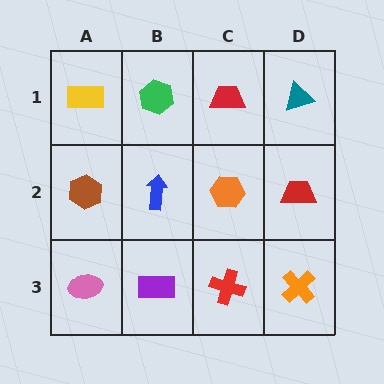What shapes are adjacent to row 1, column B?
A blue arrow (row 2, column B), a yellow rectangle (row 1, column A), a red trapezoid (row 1, column C).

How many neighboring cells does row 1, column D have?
2.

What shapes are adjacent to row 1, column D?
A red trapezoid (row 2, column D), a red trapezoid (row 1, column C).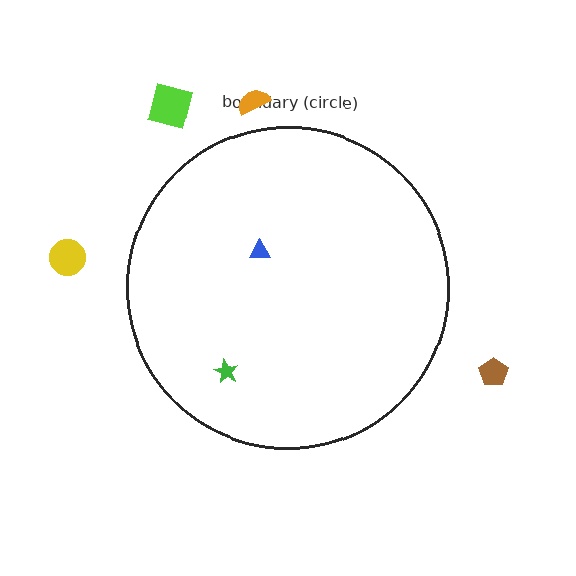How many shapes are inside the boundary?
2 inside, 4 outside.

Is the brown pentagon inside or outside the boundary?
Outside.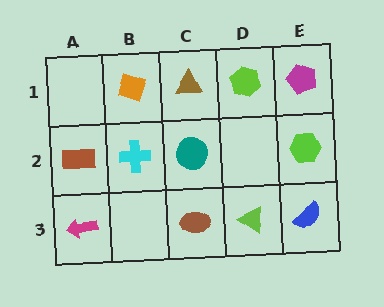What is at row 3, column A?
A magenta arrow.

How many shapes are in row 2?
4 shapes.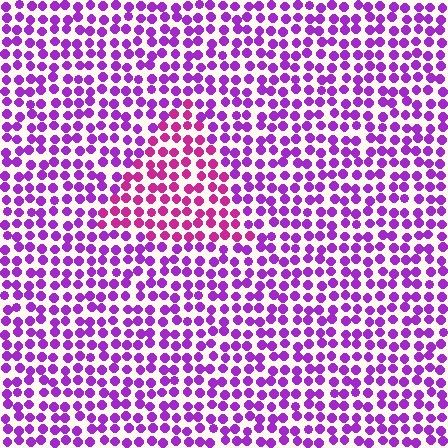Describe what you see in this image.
The image is filled with small purple elements in a uniform arrangement. A triangle-shaped region is visible where the elements are tinted to a slightly different hue, forming a subtle color boundary.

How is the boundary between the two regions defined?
The boundary is defined purely by a slight shift in hue (about 33 degrees). Spacing, size, and orientation are identical on both sides.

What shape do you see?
I see a triangle.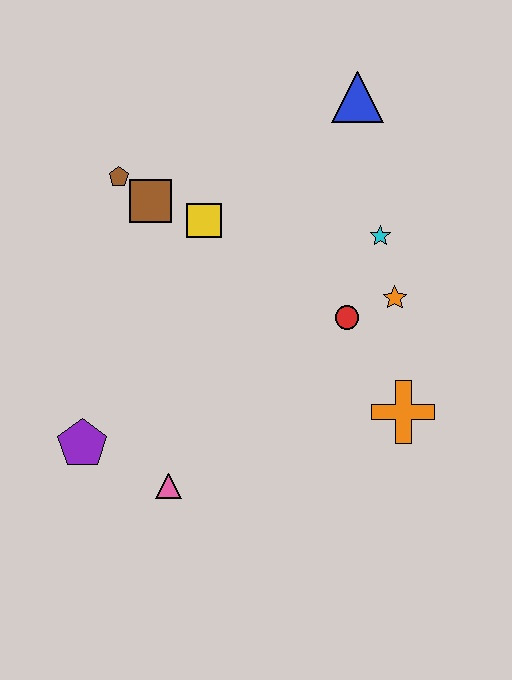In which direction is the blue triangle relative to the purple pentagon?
The blue triangle is above the purple pentagon.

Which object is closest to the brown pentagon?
The brown square is closest to the brown pentagon.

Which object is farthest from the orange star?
The purple pentagon is farthest from the orange star.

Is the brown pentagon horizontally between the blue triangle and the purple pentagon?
Yes